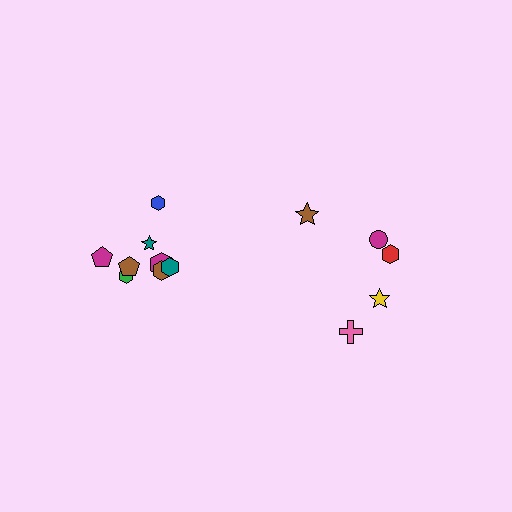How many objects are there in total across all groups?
There are 13 objects.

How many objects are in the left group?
There are 8 objects.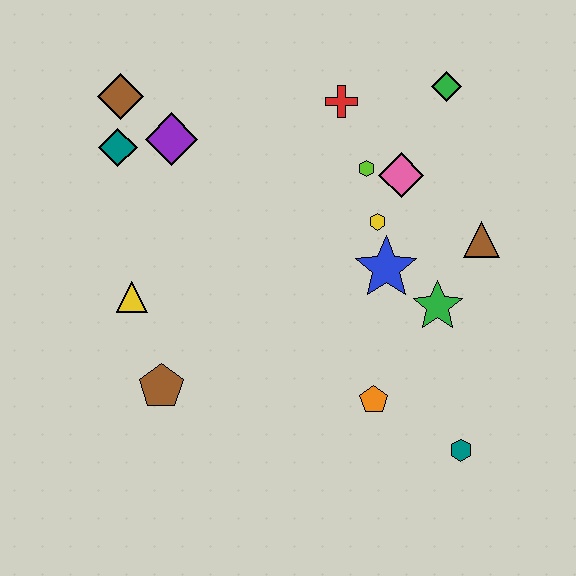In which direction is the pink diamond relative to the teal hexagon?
The pink diamond is above the teal hexagon.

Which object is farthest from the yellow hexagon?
The brown diamond is farthest from the yellow hexagon.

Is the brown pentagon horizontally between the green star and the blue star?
No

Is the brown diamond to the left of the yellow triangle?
Yes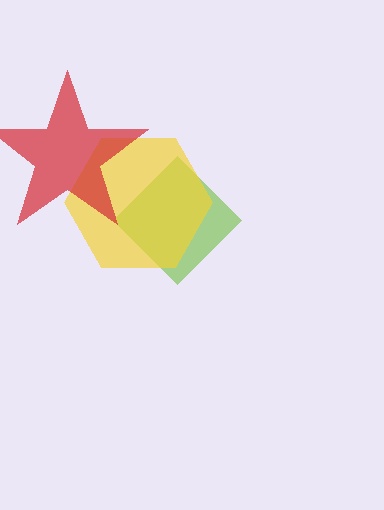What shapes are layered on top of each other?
The layered shapes are: a lime diamond, a yellow hexagon, a red star.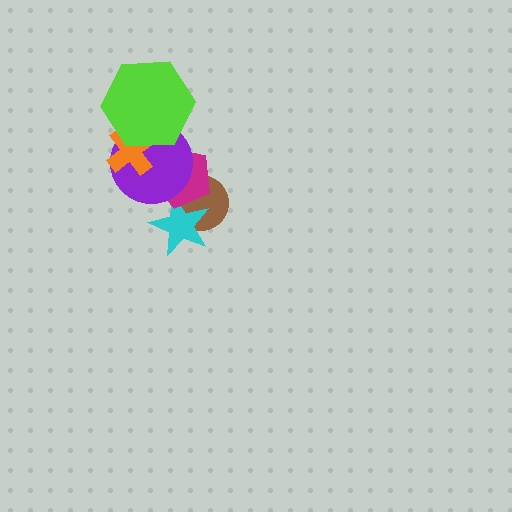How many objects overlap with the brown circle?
2 objects overlap with the brown circle.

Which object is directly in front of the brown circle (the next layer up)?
The cyan star is directly in front of the brown circle.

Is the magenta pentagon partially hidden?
Yes, it is partially covered by another shape.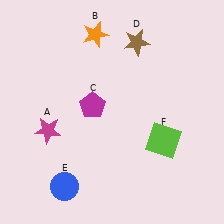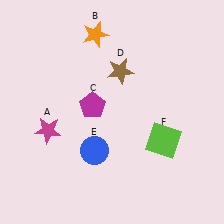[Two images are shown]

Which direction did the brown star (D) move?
The brown star (D) moved down.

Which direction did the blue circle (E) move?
The blue circle (E) moved up.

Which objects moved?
The objects that moved are: the brown star (D), the blue circle (E).